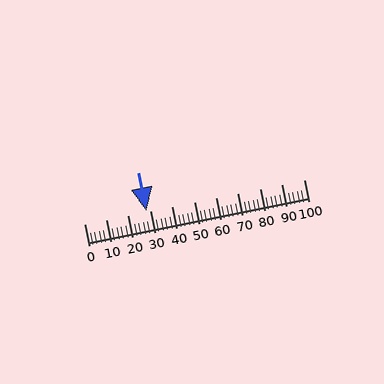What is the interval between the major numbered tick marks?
The major tick marks are spaced 10 units apart.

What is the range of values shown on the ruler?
The ruler shows values from 0 to 100.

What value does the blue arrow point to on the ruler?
The blue arrow points to approximately 28.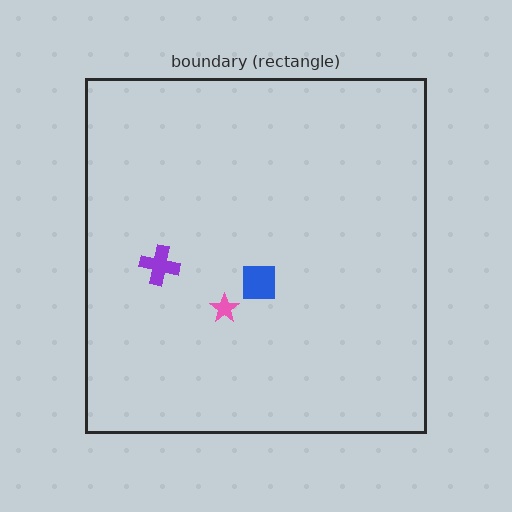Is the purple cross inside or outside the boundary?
Inside.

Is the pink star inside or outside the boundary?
Inside.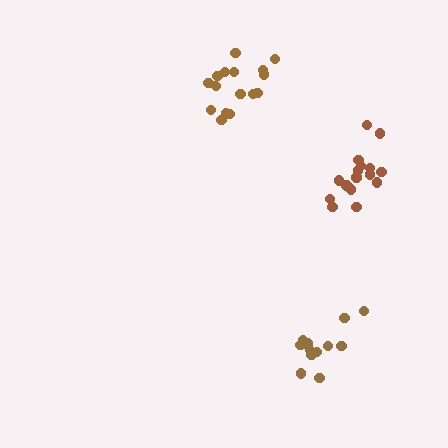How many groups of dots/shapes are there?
There are 3 groups.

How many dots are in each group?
Group 1: 16 dots, Group 2: 16 dots, Group 3: 14 dots (46 total).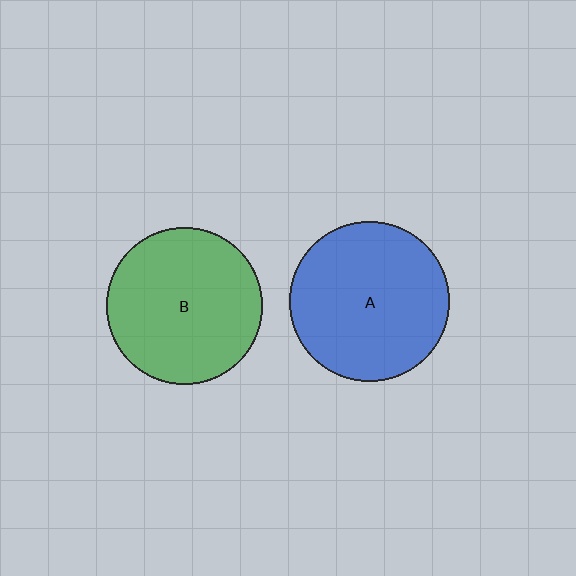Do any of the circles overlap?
No, none of the circles overlap.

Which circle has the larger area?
Circle A (blue).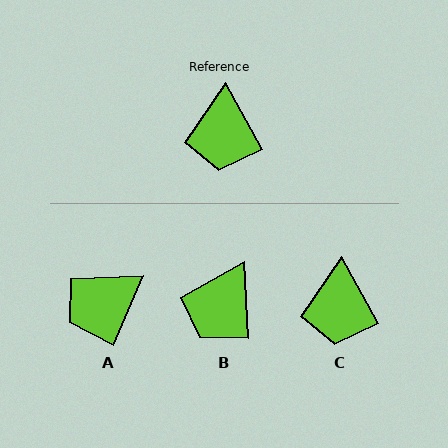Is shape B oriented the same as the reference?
No, it is off by about 26 degrees.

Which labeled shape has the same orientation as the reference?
C.